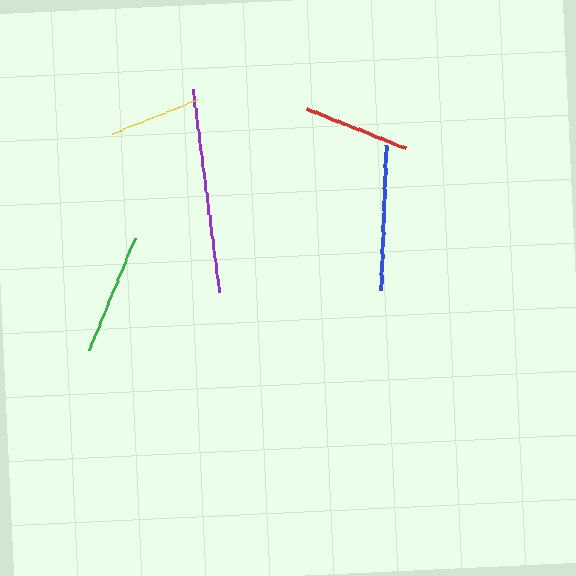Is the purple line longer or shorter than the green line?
The purple line is longer than the green line.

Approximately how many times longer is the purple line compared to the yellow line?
The purple line is approximately 2.2 times the length of the yellow line.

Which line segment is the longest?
The purple line is the longest at approximately 205 pixels.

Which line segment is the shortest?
The yellow line is the shortest at approximately 92 pixels.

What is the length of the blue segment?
The blue segment is approximately 145 pixels long.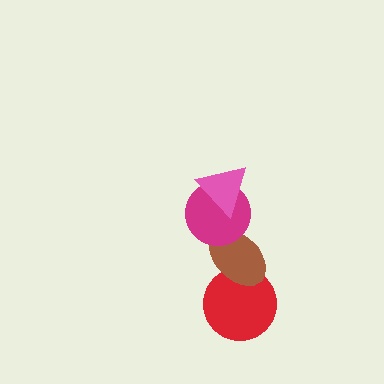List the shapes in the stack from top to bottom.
From top to bottom: the pink triangle, the magenta circle, the brown ellipse, the red circle.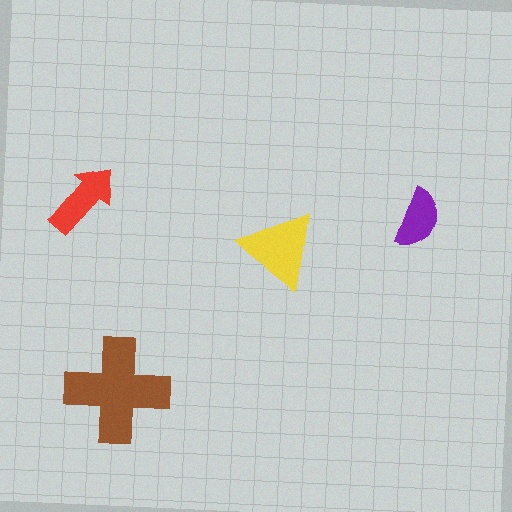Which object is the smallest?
The purple semicircle.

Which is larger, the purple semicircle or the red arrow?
The red arrow.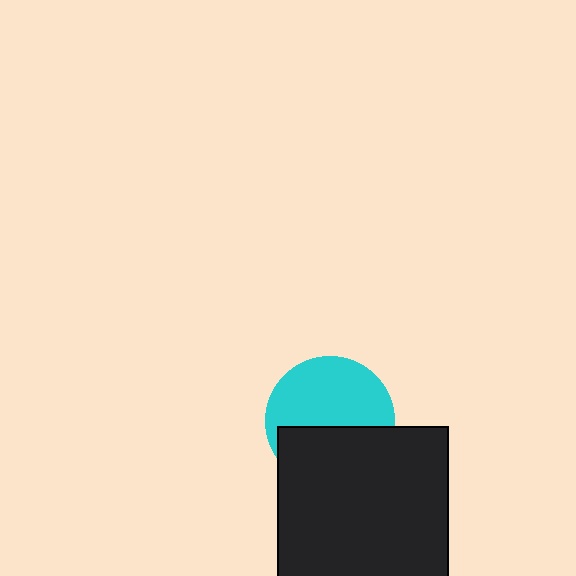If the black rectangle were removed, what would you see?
You would see the complete cyan circle.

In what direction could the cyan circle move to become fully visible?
The cyan circle could move up. That would shift it out from behind the black rectangle entirely.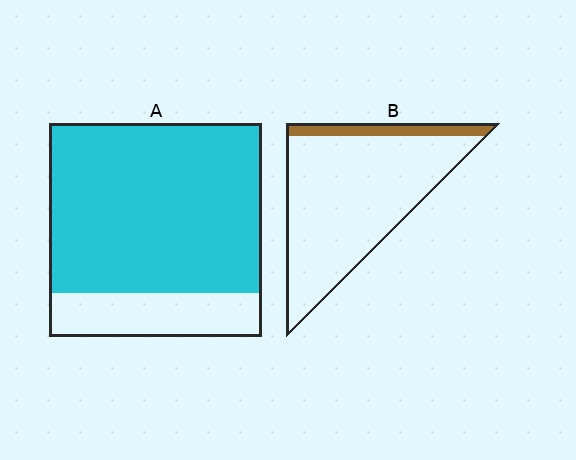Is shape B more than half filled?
No.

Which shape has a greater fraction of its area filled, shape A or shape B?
Shape A.